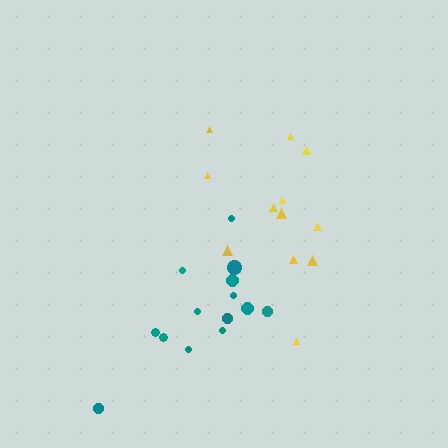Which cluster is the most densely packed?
Teal.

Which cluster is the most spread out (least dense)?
Yellow.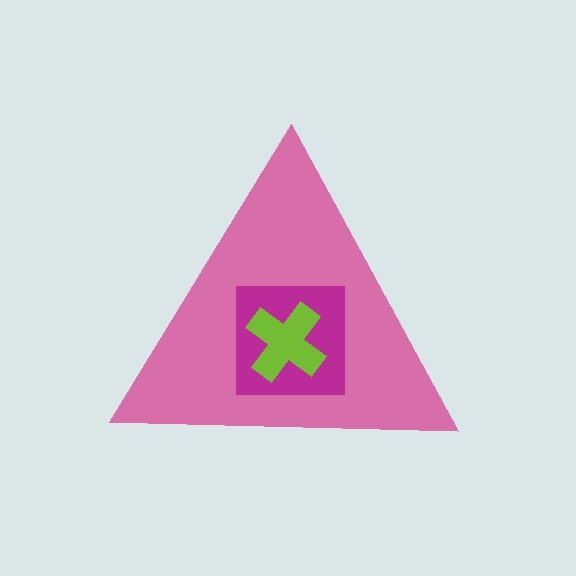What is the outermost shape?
The pink triangle.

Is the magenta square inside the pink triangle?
Yes.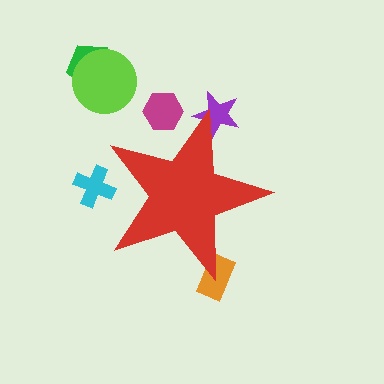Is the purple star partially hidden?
Yes, the purple star is partially hidden behind the red star.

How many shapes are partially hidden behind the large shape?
4 shapes are partially hidden.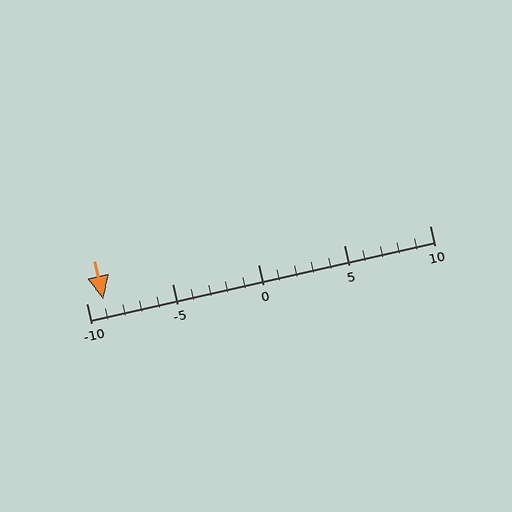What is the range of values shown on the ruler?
The ruler shows values from -10 to 10.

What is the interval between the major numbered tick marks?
The major tick marks are spaced 5 units apart.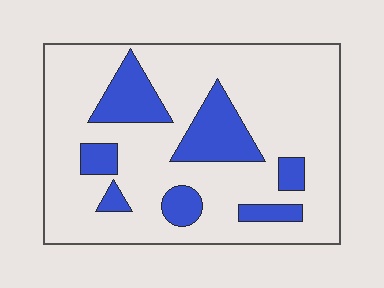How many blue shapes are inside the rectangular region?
7.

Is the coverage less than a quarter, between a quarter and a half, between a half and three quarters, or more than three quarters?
Less than a quarter.